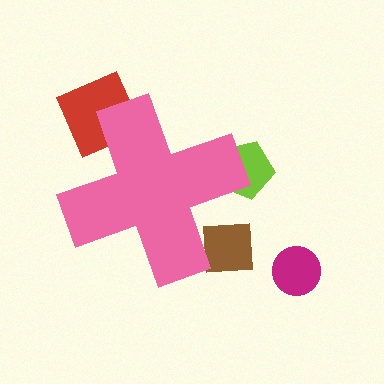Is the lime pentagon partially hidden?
Yes, the lime pentagon is partially hidden behind the pink cross.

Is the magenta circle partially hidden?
No, the magenta circle is fully visible.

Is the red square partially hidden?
Yes, the red square is partially hidden behind the pink cross.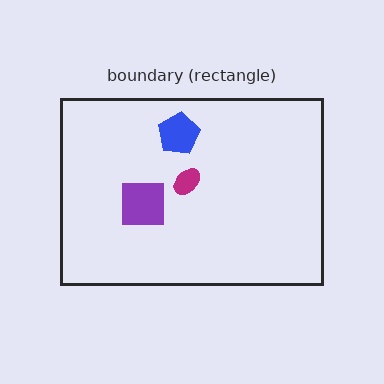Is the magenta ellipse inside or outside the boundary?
Inside.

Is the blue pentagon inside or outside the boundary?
Inside.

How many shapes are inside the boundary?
3 inside, 0 outside.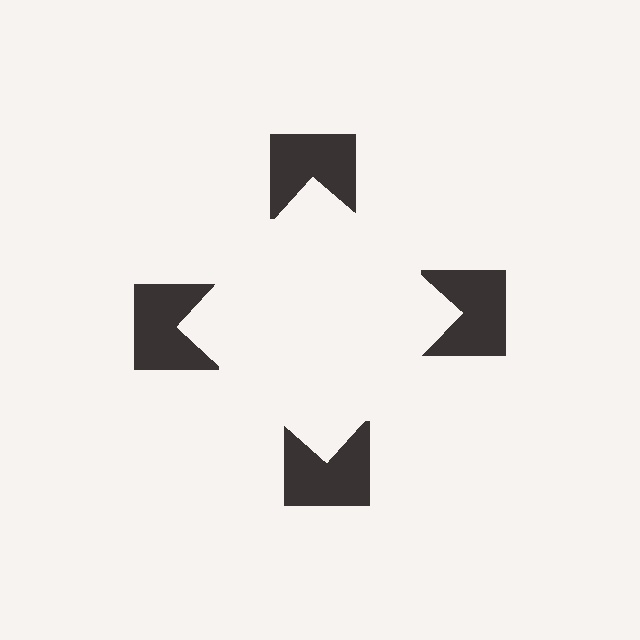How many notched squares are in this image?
There are 4 — one at each vertex of the illusory square.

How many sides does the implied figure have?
4 sides.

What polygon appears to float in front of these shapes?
An illusory square — its edges are inferred from the aligned wedge cuts in the notched squares, not physically drawn.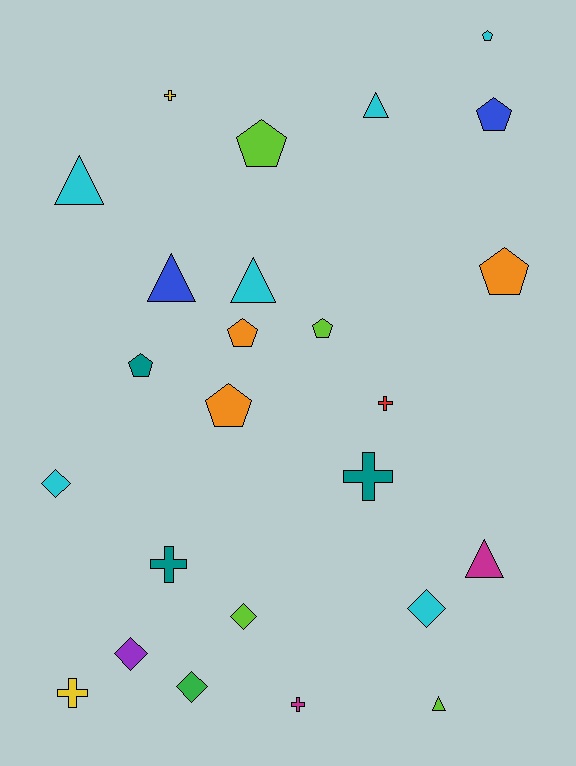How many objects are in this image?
There are 25 objects.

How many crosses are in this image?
There are 6 crosses.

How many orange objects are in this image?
There are 3 orange objects.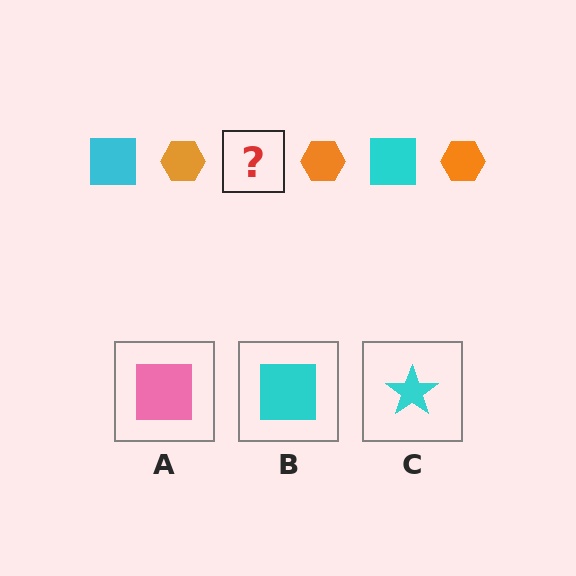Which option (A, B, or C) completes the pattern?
B.